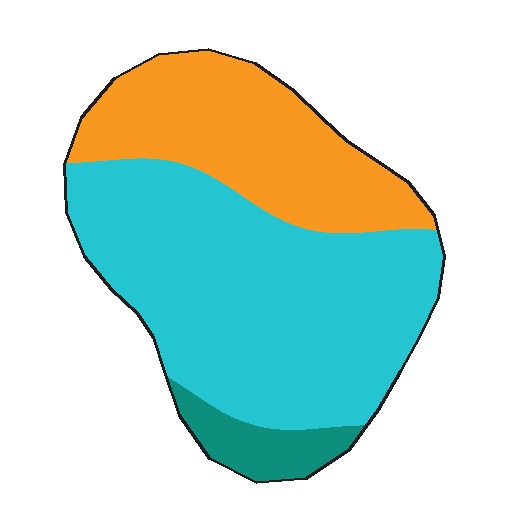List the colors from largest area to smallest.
From largest to smallest: cyan, orange, teal.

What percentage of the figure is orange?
Orange covers roughly 30% of the figure.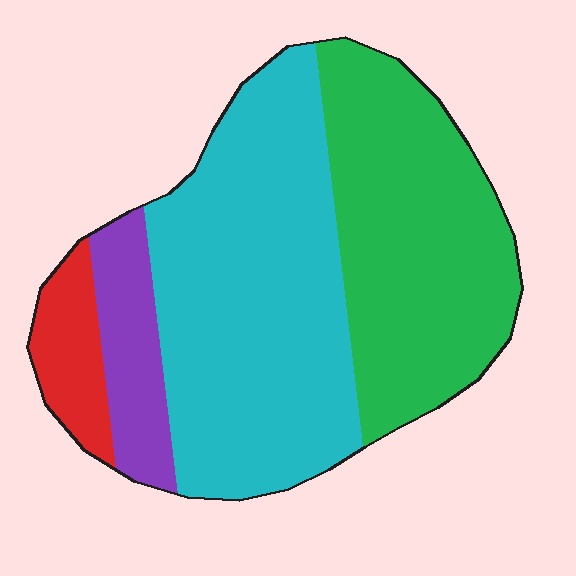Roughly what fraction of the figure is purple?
Purple covers 10% of the figure.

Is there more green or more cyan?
Cyan.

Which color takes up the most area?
Cyan, at roughly 45%.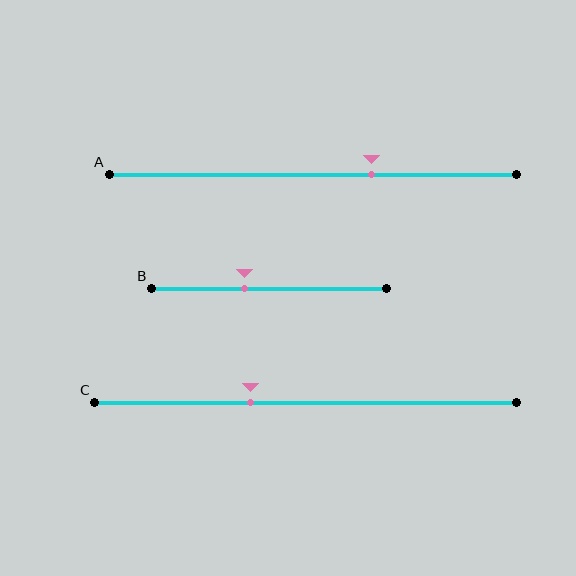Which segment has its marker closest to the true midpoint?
Segment B has its marker closest to the true midpoint.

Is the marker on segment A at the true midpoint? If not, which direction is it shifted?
No, the marker on segment A is shifted to the right by about 15% of the segment length.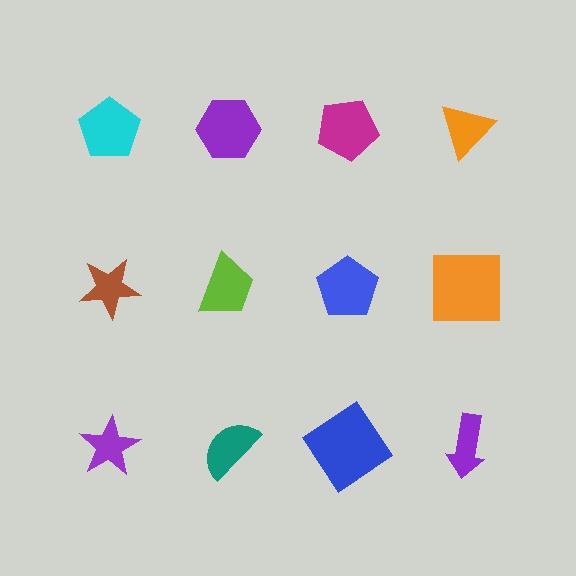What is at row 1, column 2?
A purple hexagon.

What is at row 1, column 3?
A magenta pentagon.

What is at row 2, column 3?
A blue pentagon.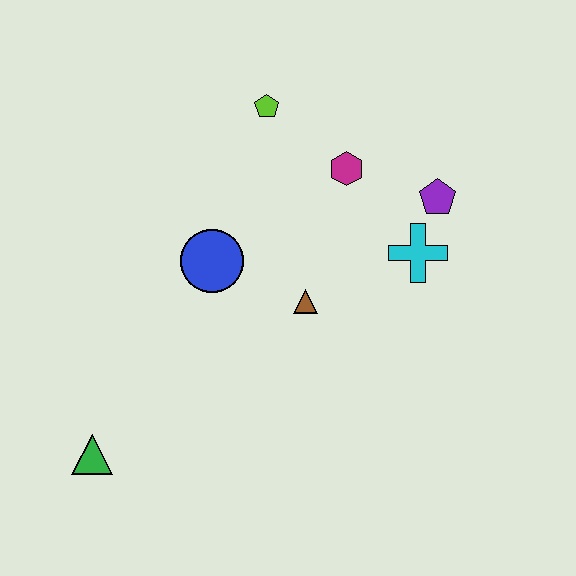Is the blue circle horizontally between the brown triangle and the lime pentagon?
No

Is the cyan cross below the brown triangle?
No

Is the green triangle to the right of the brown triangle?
No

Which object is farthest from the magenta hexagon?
The green triangle is farthest from the magenta hexagon.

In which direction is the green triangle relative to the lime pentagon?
The green triangle is below the lime pentagon.